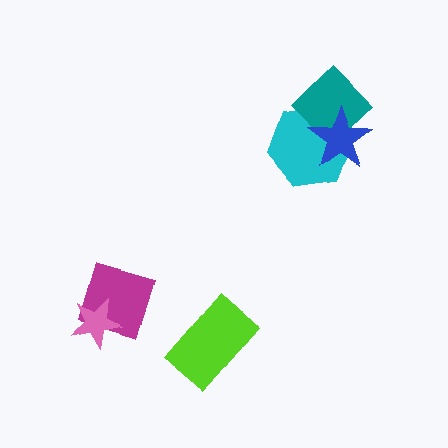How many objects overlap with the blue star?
2 objects overlap with the blue star.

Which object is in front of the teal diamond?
The blue star is in front of the teal diamond.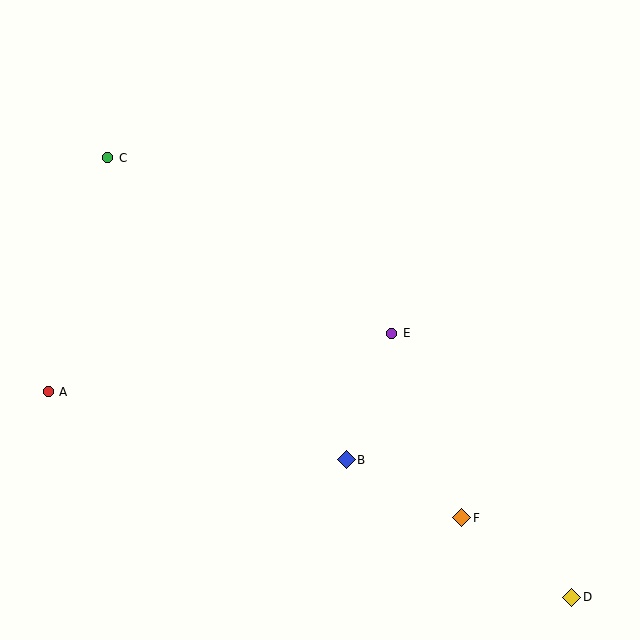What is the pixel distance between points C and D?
The distance between C and D is 639 pixels.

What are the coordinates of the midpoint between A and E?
The midpoint between A and E is at (220, 363).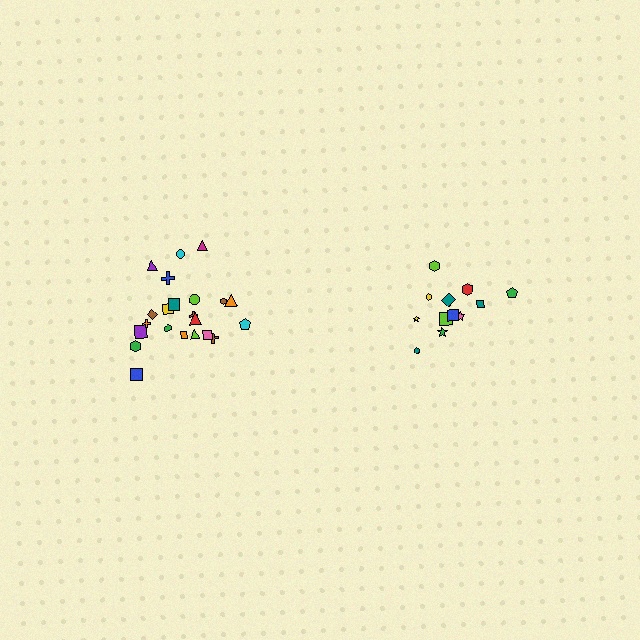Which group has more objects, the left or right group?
The left group.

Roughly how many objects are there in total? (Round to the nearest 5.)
Roughly 35 objects in total.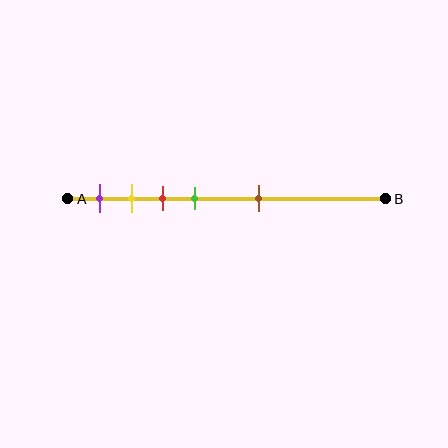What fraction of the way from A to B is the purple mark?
The purple mark is approximately 10% (0.1) of the way from A to B.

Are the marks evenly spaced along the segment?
No, the marks are not evenly spaced.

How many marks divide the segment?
There are 5 marks dividing the segment.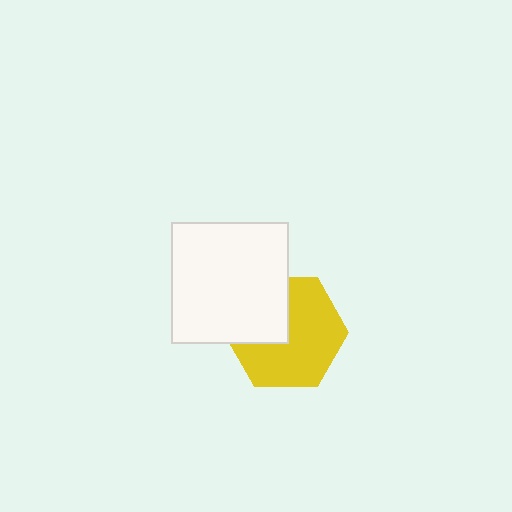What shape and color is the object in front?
The object in front is a white rectangle.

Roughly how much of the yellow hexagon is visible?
Most of it is visible (roughly 66%).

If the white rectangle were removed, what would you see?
You would see the complete yellow hexagon.